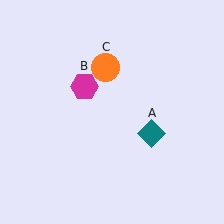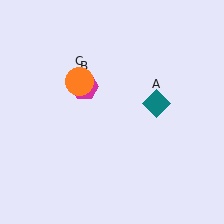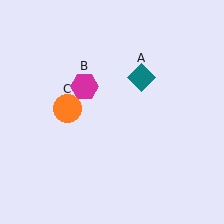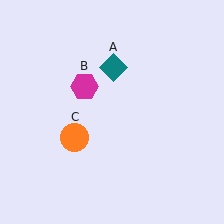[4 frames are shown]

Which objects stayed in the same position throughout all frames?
Magenta hexagon (object B) remained stationary.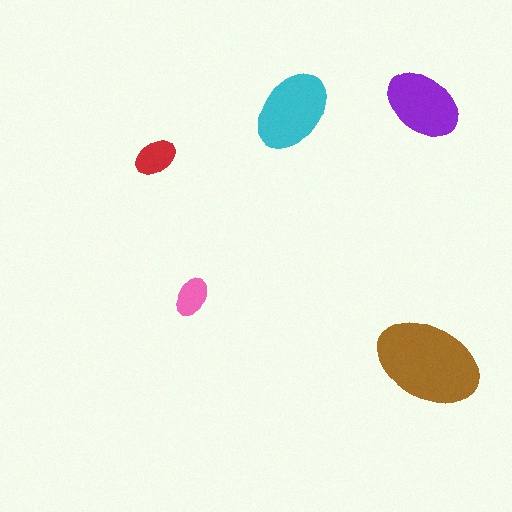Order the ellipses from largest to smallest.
the brown one, the cyan one, the purple one, the red one, the pink one.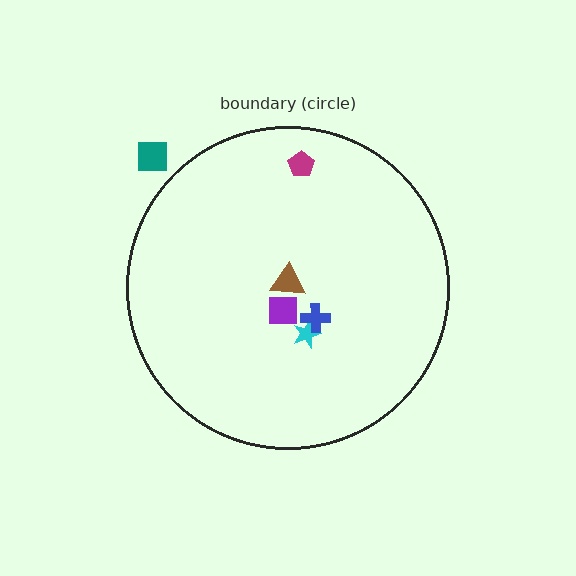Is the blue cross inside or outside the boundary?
Inside.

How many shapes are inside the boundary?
5 inside, 1 outside.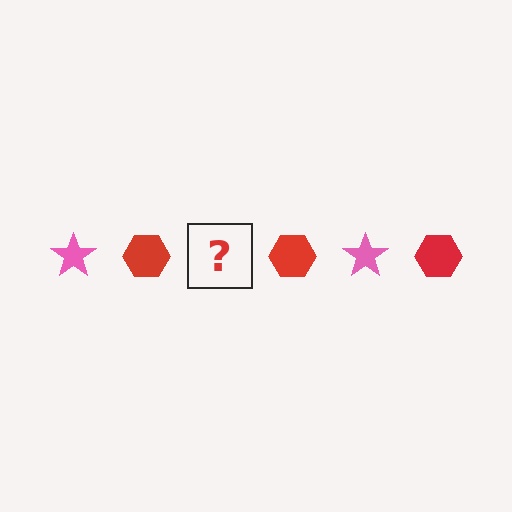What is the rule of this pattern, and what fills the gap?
The rule is that the pattern alternates between pink star and red hexagon. The gap should be filled with a pink star.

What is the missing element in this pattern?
The missing element is a pink star.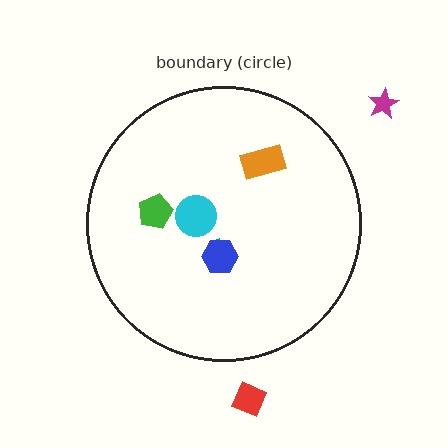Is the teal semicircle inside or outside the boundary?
Inside.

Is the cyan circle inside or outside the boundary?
Inside.